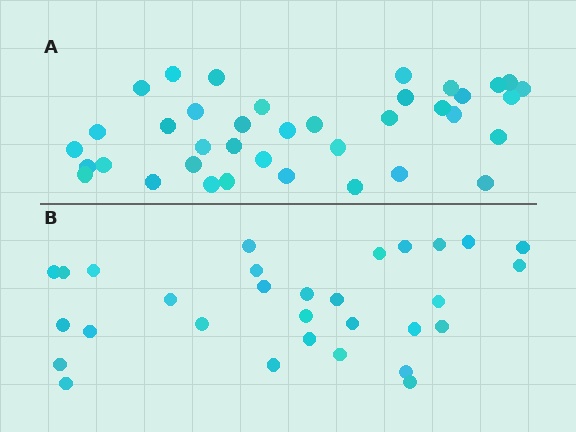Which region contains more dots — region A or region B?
Region A (the top region) has more dots.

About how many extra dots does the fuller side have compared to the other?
Region A has roughly 8 or so more dots than region B.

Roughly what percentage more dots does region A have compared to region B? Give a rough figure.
About 25% more.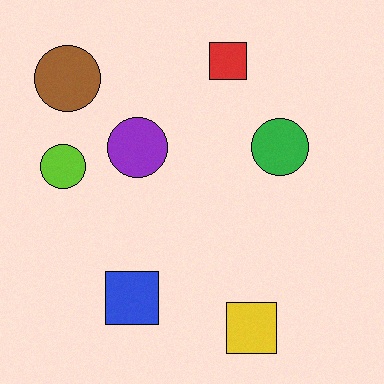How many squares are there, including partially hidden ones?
There are 3 squares.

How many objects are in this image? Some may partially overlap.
There are 7 objects.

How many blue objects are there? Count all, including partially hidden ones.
There is 1 blue object.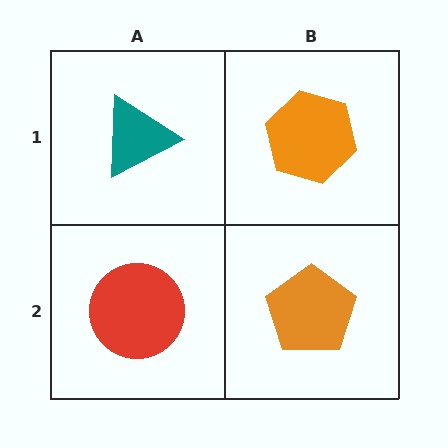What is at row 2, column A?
A red circle.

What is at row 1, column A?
A teal triangle.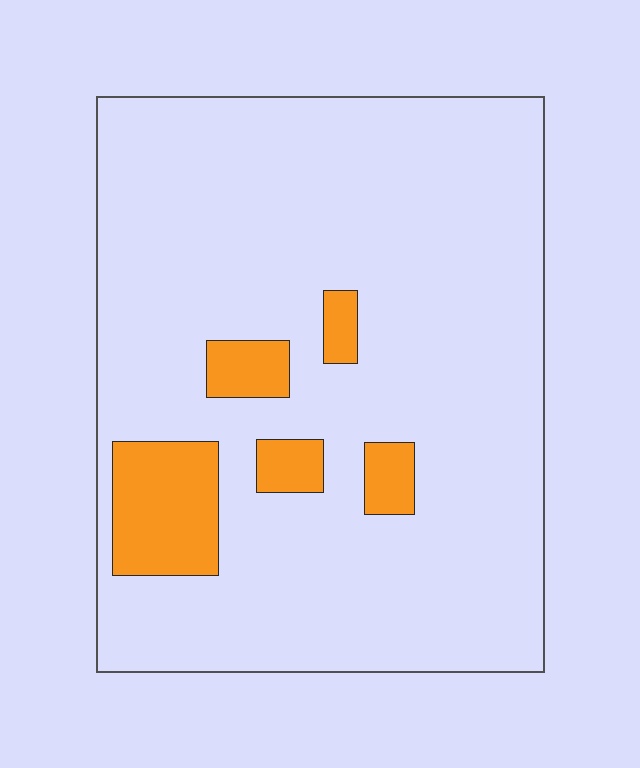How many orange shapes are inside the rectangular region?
5.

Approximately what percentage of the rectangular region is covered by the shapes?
Approximately 10%.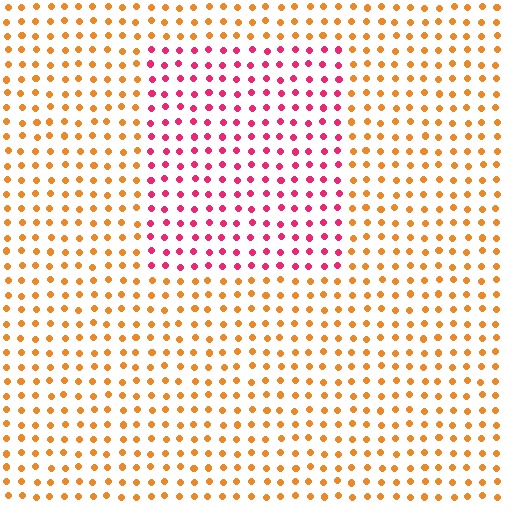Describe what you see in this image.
The image is filled with small orange elements in a uniform arrangement. A rectangle-shaped region is visible where the elements are tinted to a slightly different hue, forming a subtle color boundary.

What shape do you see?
I see a rectangle.